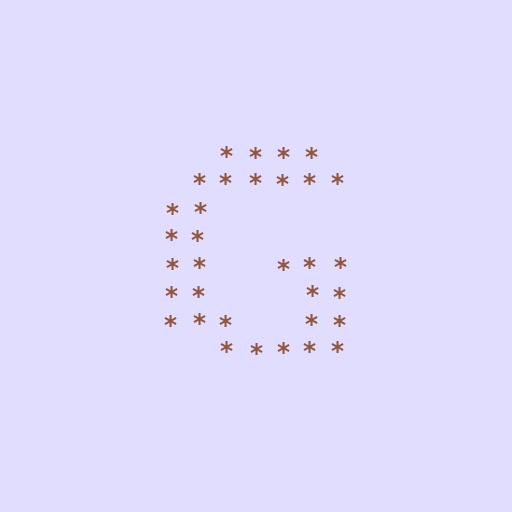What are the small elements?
The small elements are asterisks.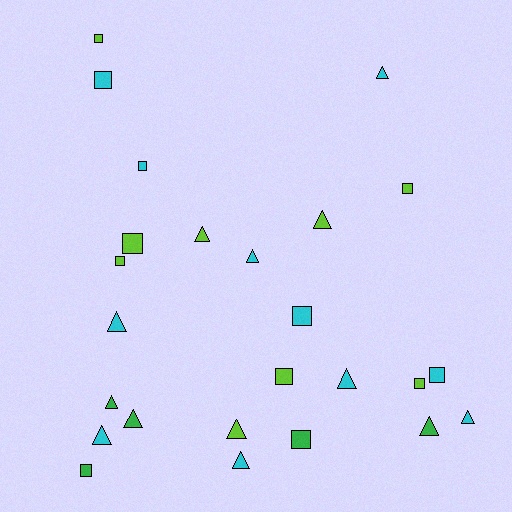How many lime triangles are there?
There are 3 lime triangles.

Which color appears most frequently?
Cyan, with 11 objects.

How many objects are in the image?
There are 25 objects.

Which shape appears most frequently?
Triangle, with 13 objects.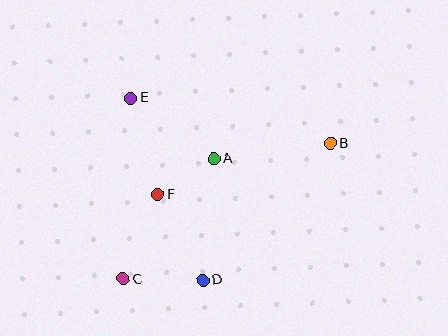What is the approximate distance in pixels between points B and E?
The distance between B and E is approximately 204 pixels.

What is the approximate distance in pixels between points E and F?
The distance between E and F is approximately 100 pixels.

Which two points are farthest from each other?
Points B and C are farthest from each other.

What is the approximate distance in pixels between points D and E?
The distance between D and E is approximately 196 pixels.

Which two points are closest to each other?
Points A and F are closest to each other.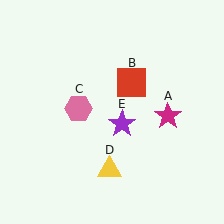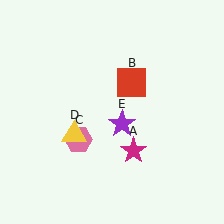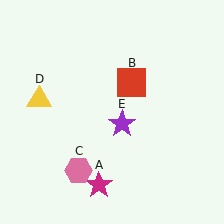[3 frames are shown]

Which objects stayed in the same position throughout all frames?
Red square (object B) and purple star (object E) remained stationary.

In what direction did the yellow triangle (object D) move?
The yellow triangle (object D) moved up and to the left.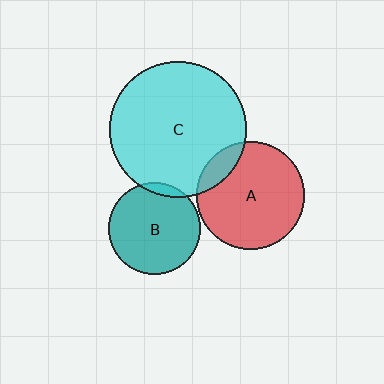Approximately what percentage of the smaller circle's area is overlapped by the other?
Approximately 5%.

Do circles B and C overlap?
Yes.